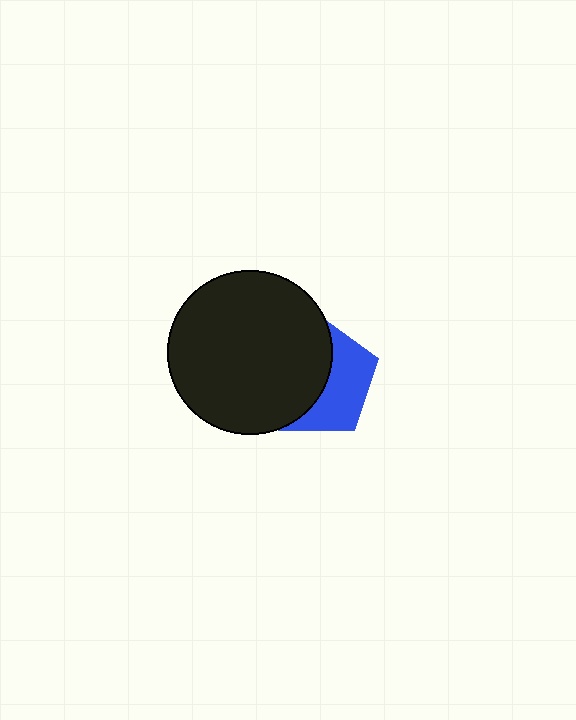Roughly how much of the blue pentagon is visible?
A small part of it is visible (roughly 45%).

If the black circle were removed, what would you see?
You would see the complete blue pentagon.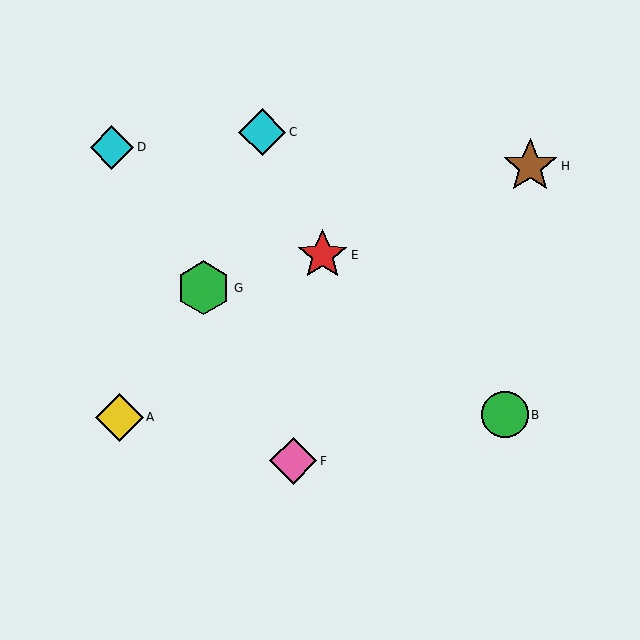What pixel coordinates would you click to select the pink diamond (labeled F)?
Click at (293, 461) to select the pink diamond F.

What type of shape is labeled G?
Shape G is a green hexagon.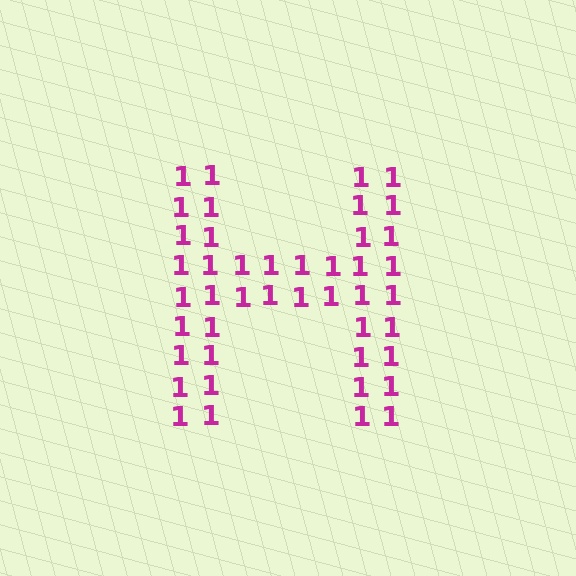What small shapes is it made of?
It is made of small digit 1's.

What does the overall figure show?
The overall figure shows the letter H.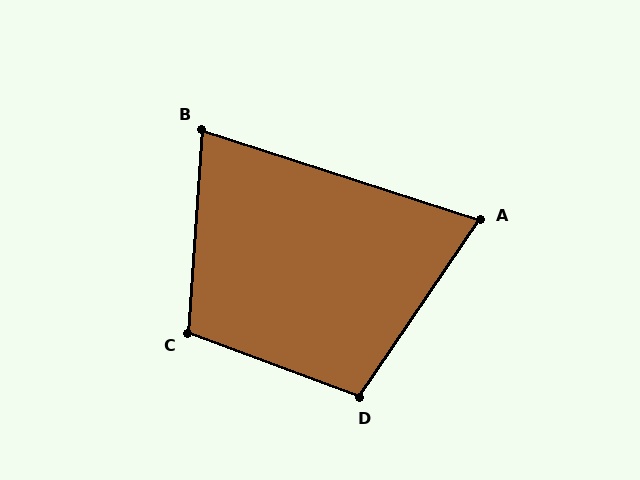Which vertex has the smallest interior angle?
A, at approximately 73 degrees.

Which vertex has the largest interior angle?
C, at approximately 107 degrees.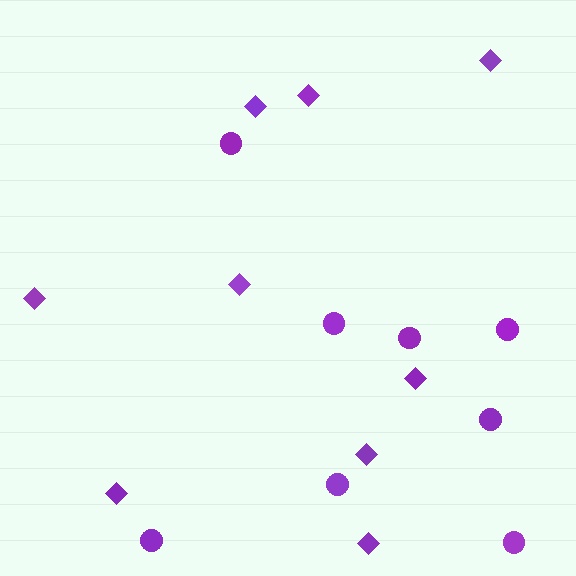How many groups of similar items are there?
There are 2 groups: one group of circles (8) and one group of diamonds (9).